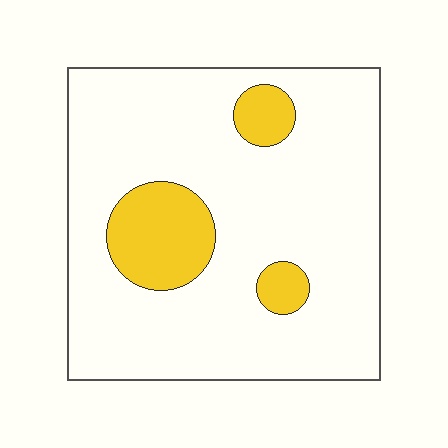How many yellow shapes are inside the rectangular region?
3.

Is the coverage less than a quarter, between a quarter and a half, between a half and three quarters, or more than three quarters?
Less than a quarter.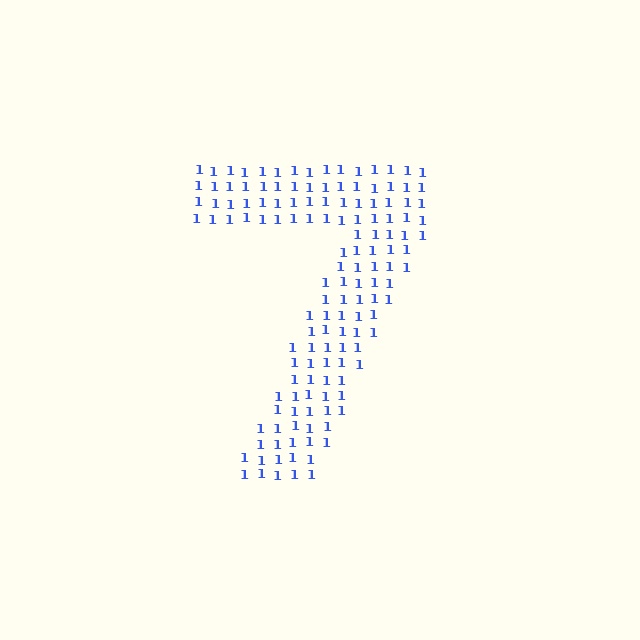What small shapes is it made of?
It is made of small digit 1's.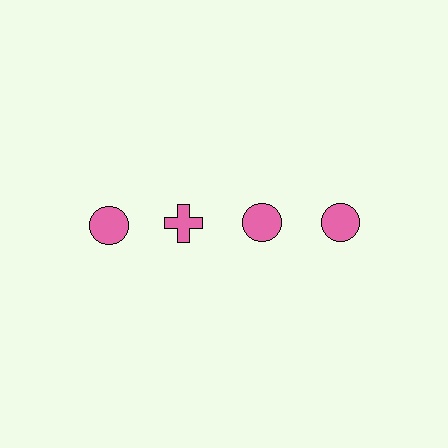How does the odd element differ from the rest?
It has a different shape: cross instead of circle.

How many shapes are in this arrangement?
There are 4 shapes arranged in a grid pattern.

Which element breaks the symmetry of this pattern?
The pink cross in the top row, second from left column breaks the symmetry. All other shapes are pink circles.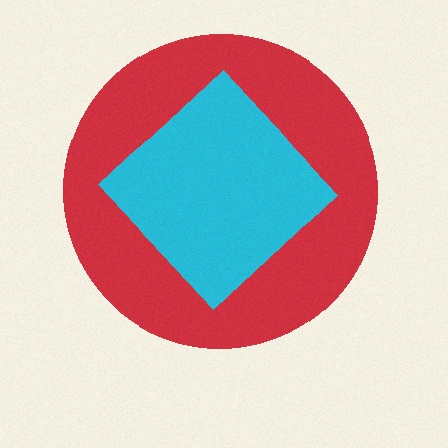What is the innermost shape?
The cyan diamond.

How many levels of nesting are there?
2.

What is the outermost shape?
The red circle.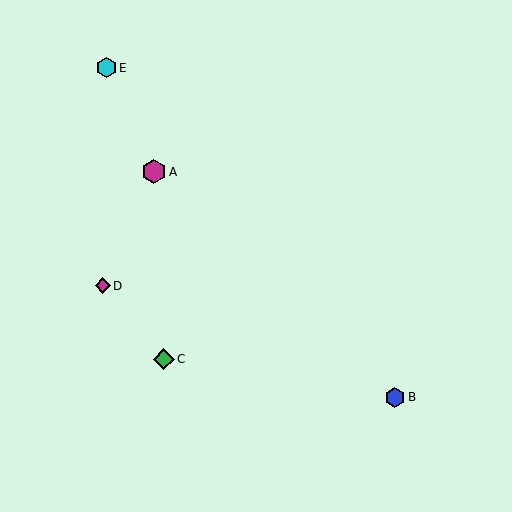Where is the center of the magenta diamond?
The center of the magenta diamond is at (103, 286).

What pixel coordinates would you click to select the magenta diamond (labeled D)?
Click at (103, 286) to select the magenta diamond D.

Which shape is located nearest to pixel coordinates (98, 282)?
The magenta diamond (labeled D) at (103, 286) is nearest to that location.